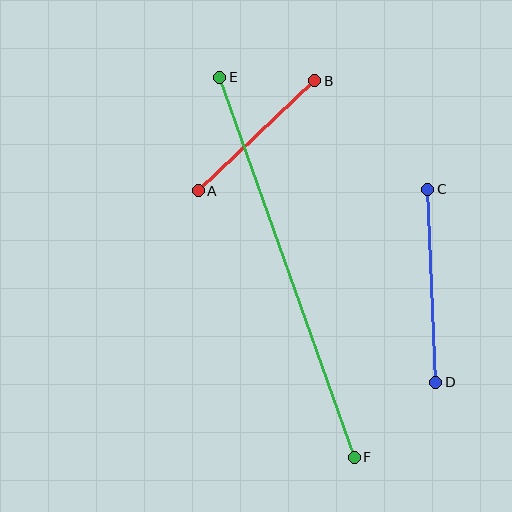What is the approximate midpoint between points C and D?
The midpoint is at approximately (432, 286) pixels.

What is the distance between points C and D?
The distance is approximately 194 pixels.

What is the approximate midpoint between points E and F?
The midpoint is at approximately (287, 267) pixels.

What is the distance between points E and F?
The distance is approximately 403 pixels.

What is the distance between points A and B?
The distance is approximately 160 pixels.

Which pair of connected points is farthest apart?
Points E and F are farthest apart.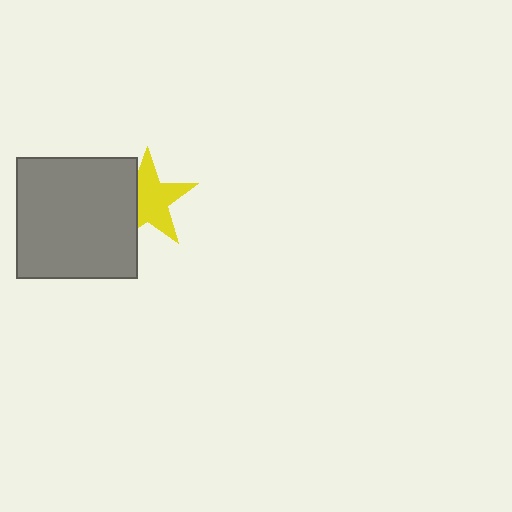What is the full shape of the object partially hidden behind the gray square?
The partially hidden object is a yellow star.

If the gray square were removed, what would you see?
You would see the complete yellow star.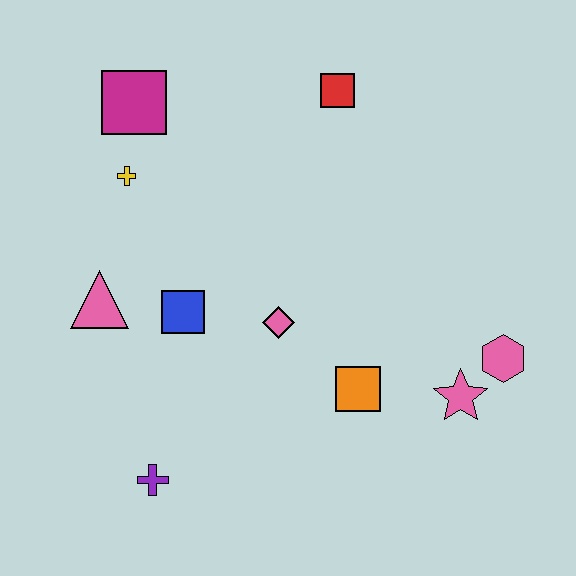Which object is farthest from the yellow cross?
The pink hexagon is farthest from the yellow cross.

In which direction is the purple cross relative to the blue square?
The purple cross is below the blue square.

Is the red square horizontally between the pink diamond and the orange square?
Yes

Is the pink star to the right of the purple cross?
Yes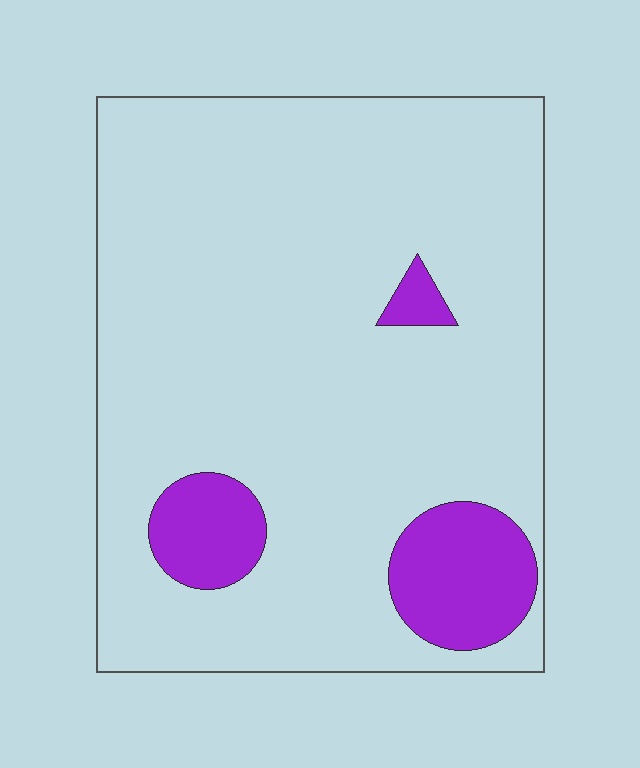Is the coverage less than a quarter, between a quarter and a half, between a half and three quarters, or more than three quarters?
Less than a quarter.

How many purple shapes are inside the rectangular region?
3.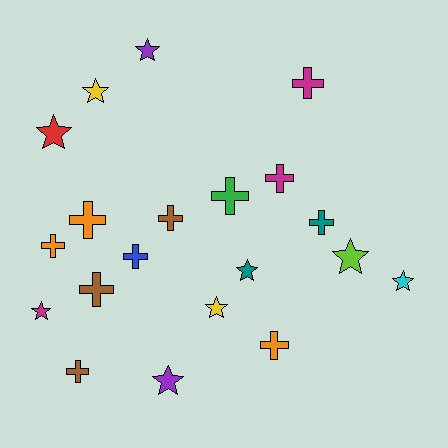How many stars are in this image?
There are 9 stars.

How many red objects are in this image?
There is 1 red object.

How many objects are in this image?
There are 20 objects.